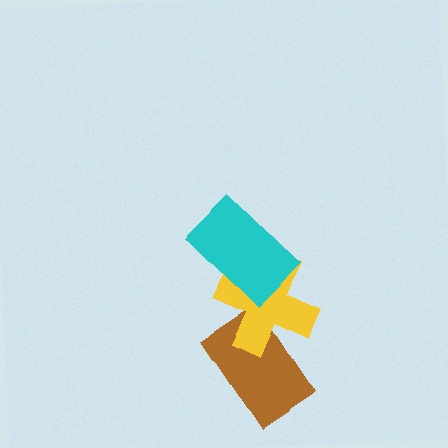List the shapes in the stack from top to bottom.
From top to bottom: the cyan rectangle, the yellow cross, the brown rectangle.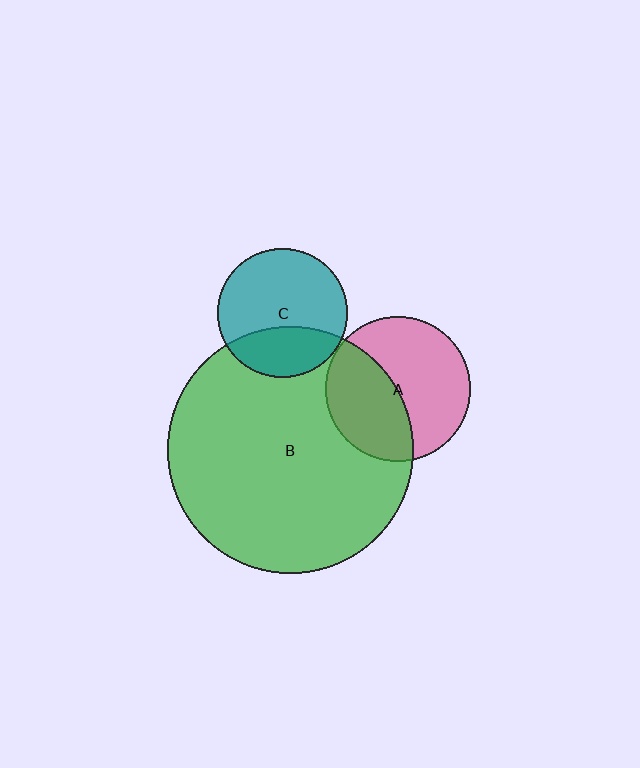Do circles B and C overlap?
Yes.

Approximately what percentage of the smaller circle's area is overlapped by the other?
Approximately 30%.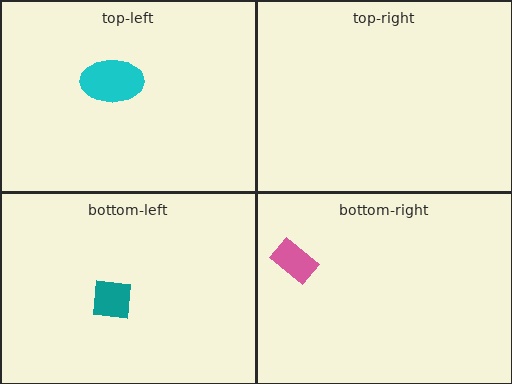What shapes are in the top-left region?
The cyan ellipse.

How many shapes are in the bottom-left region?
1.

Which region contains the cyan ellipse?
The top-left region.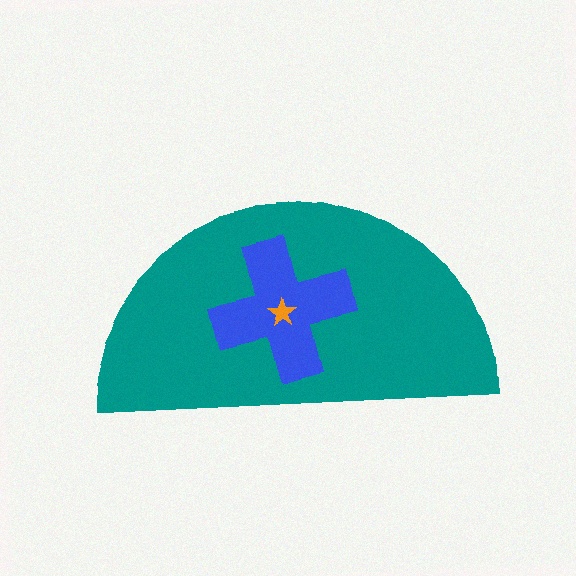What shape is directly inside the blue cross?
The orange star.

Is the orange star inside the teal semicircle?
Yes.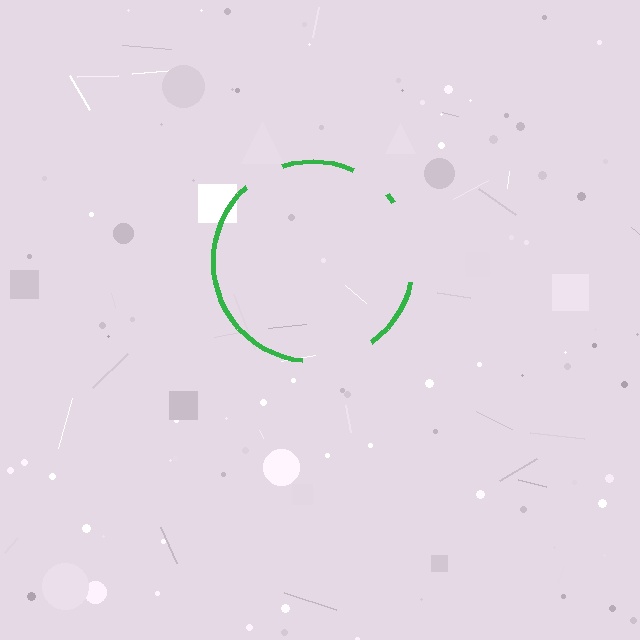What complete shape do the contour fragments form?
The contour fragments form a circle.